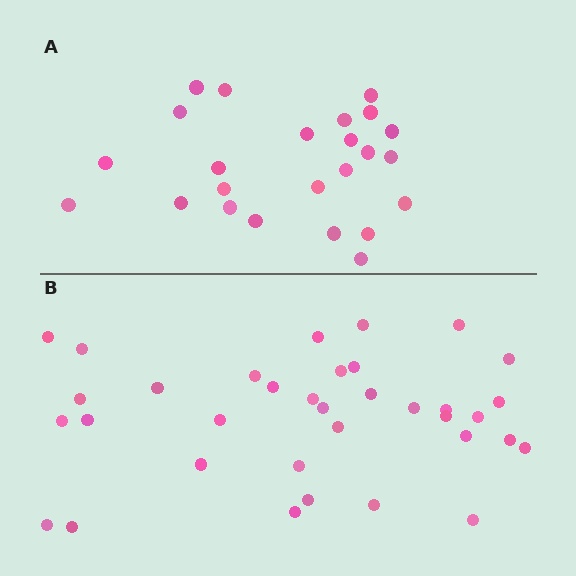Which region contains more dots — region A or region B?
Region B (the bottom region) has more dots.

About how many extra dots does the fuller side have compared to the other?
Region B has roughly 12 or so more dots than region A.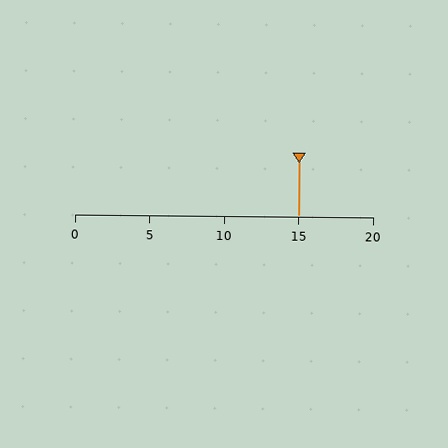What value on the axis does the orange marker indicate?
The marker indicates approximately 15.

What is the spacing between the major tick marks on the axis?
The major ticks are spaced 5 apart.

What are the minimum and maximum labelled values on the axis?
The axis runs from 0 to 20.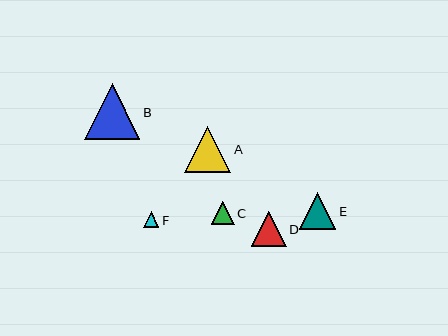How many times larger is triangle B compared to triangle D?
Triangle B is approximately 1.6 times the size of triangle D.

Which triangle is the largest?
Triangle B is the largest with a size of approximately 55 pixels.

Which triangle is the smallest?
Triangle F is the smallest with a size of approximately 15 pixels.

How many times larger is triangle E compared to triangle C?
Triangle E is approximately 1.6 times the size of triangle C.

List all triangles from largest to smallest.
From largest to smallest: B, A, E, D, C, F.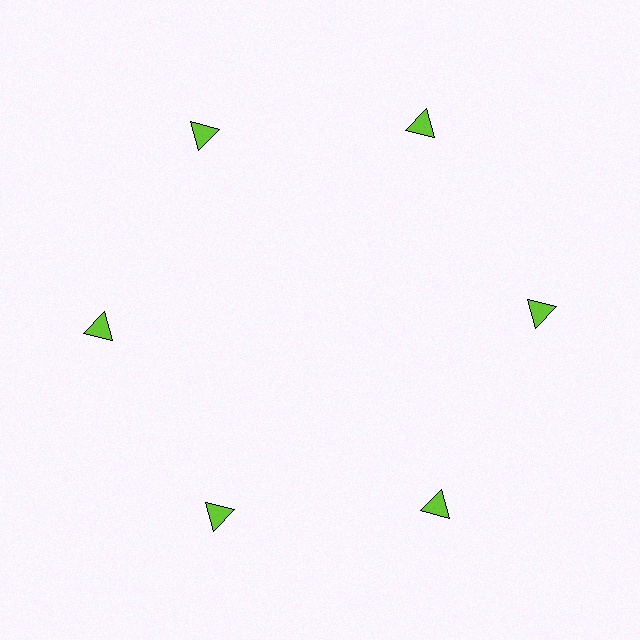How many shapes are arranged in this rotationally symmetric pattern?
There are 6 shapes, arranged in 6 groups of 1.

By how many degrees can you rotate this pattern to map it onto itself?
The pattern maps onto itself every 60 degrees of rotation.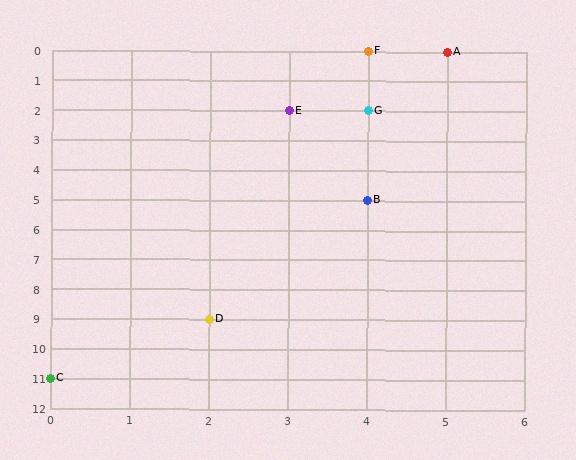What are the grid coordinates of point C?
Point C is at grid coordinates (0, 11).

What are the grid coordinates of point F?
Point F is at grid coordinates (4, 0).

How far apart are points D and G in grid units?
Points D and G are 2 columns and 7 rows apart (about 7.3 grid units diagonally).